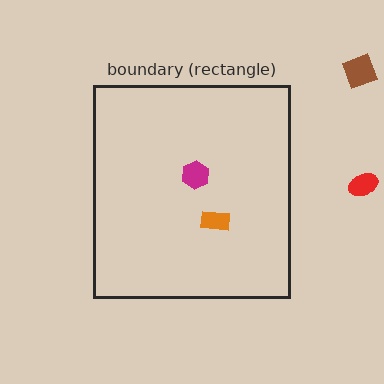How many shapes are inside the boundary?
2 inside, 2 outside.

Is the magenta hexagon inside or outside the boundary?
Inside.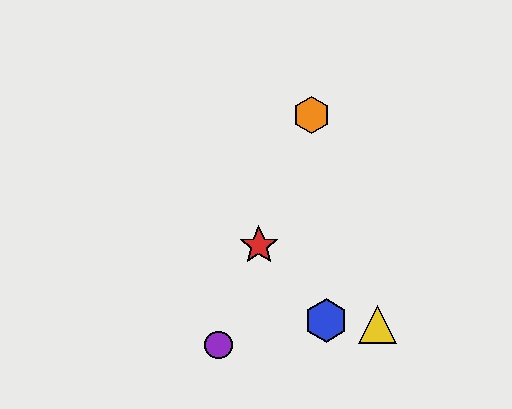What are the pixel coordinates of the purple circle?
The purple circle is at (219, 345).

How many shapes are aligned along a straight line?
4 shapes (the red star, the green circle, the purple circle, the orange hexagon) are aligned along a straight line.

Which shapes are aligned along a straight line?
The red star, the green circle, the purple circle, the orange hexagon are aligned along a straight line.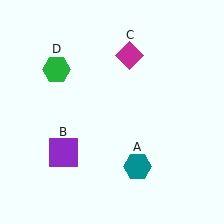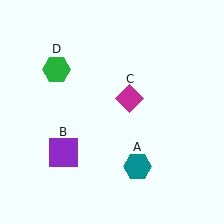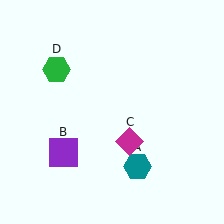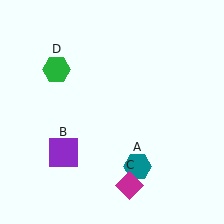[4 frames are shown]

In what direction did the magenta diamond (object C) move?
The magenta diamond (object C) moved down.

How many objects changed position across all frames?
1 object changed position: magenta diamond (object C).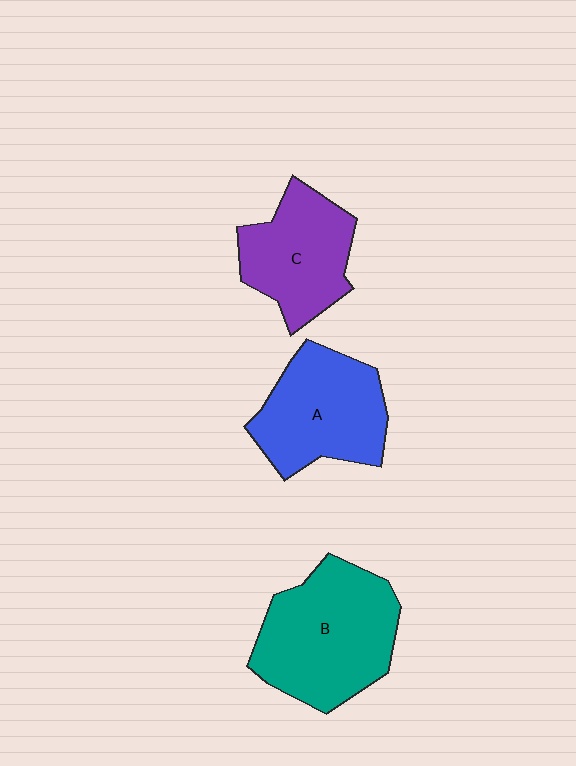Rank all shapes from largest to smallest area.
From largest to smallest: B (teal), A (blue), C (purple).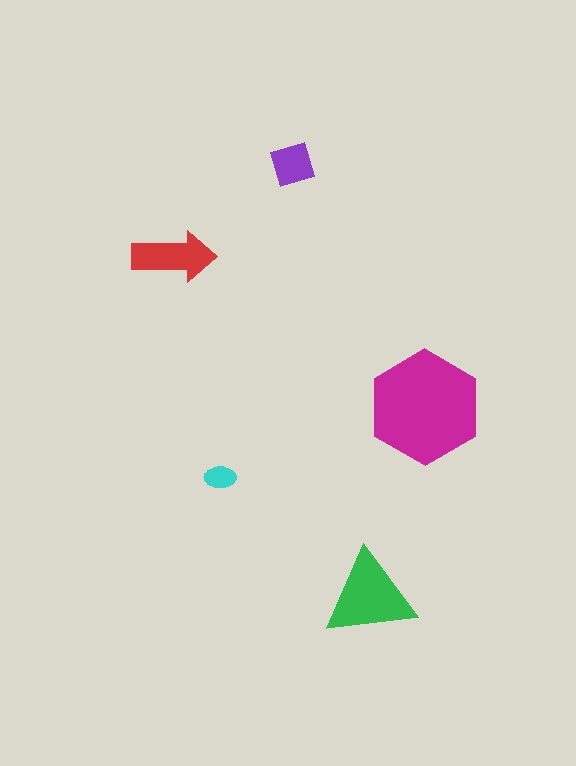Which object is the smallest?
The cyan ellipse.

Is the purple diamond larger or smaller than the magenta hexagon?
Smaller.